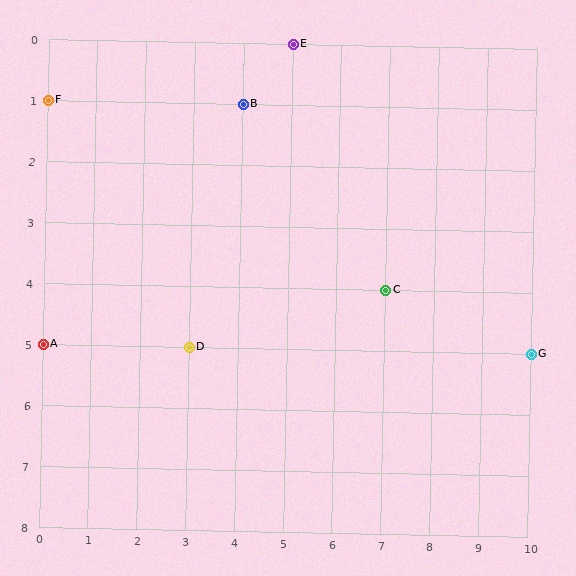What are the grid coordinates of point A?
Point A is at grid coordinates (0, 5).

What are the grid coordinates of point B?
Point B is at grid coordinates (4, 1).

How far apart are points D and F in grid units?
Points D and F are 3 columns and 4 rows apart (about 5.0 grid units diagonally).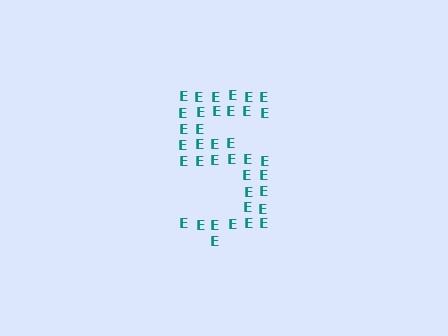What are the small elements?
The small elements are letter E's.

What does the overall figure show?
The overall figure shows the digit 5.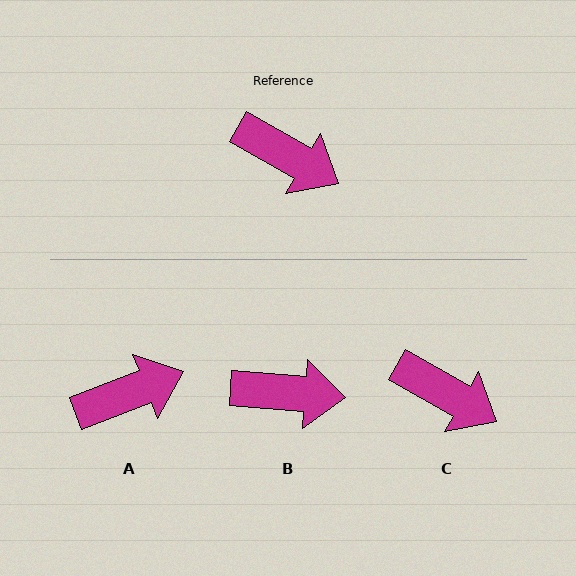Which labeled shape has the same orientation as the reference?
C.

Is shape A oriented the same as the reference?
No, it is off by about 51 degrees.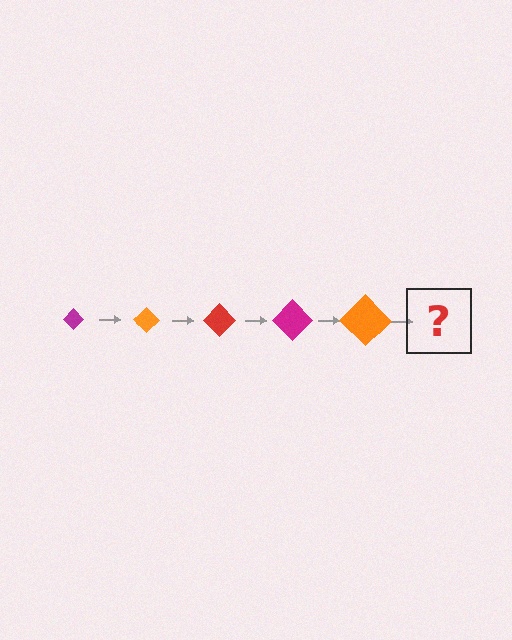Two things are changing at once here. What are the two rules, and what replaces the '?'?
The two rules are that the diamond grows larger each step and the color cycles through magenta, orange, and red. The '?' should be a red diamond, larger than the previous one.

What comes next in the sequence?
The next element should be a red diamond, larger than the previous one.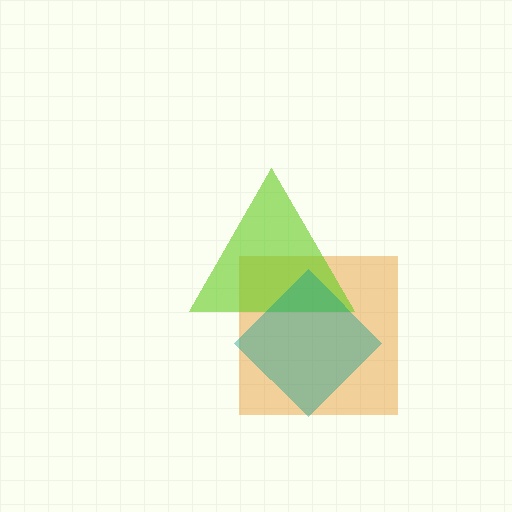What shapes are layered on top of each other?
The layered shapes are: an orange square, a lime triangle, a teal diamond.